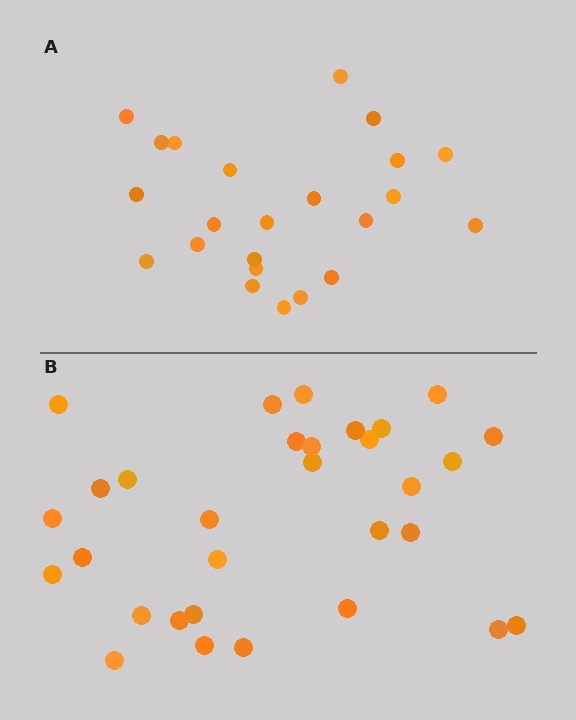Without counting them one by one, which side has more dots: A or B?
Region B (the bottom region) has more dots.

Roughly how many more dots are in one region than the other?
Region B has roughly 8 or so more dots than region A.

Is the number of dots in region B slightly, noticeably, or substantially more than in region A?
Region B has noticeably more, but not dramatically so. The ratio is roughly 1.3 to 1.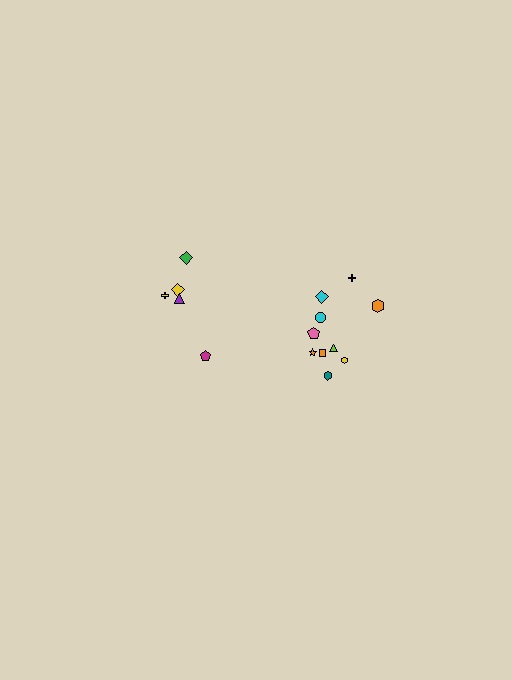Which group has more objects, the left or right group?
The right group.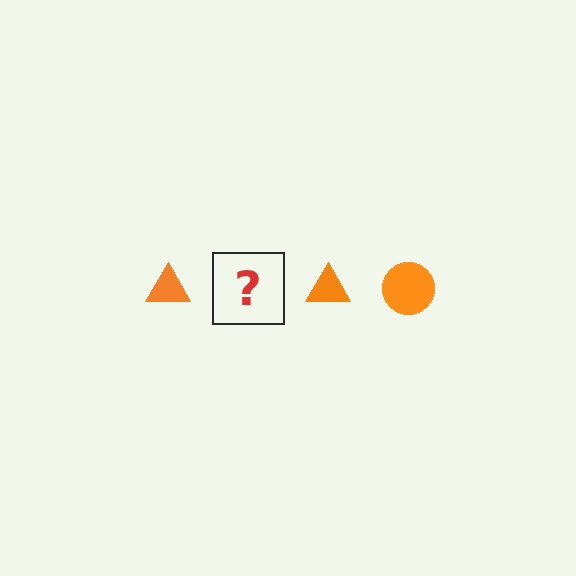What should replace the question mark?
The question mark should be replaced with an orange circle.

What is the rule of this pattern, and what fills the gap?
The rule is that the pattern cycles through triangle, circle shapes in orange. The gap should be filled with an orange circle.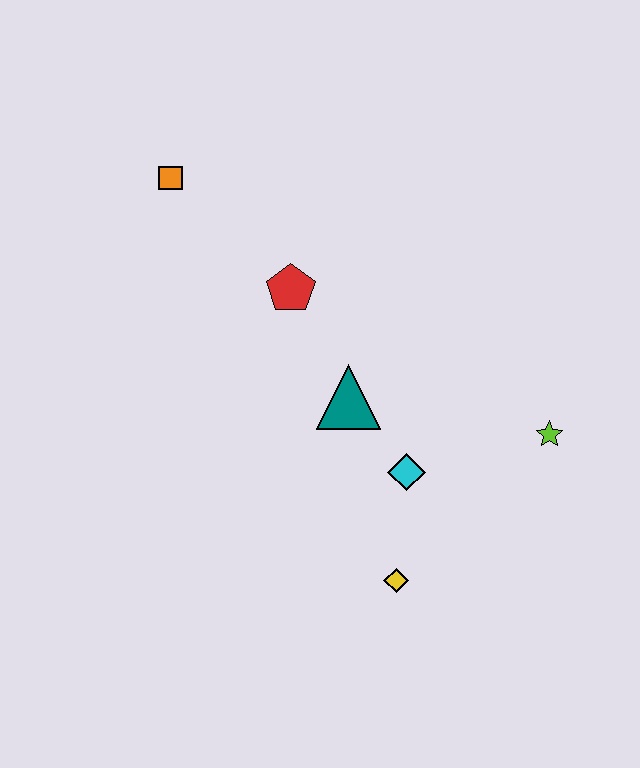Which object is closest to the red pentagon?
The teal triangle is closest to the red pentagon.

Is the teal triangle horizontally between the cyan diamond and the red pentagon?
Yes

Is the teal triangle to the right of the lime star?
No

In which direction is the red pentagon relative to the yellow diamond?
The red pentagon is above the yellow diamond.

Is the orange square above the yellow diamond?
Yes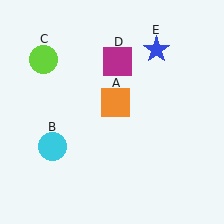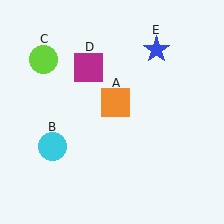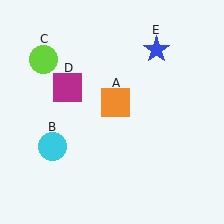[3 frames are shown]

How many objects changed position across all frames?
1 object changed position: magenta square (object D).